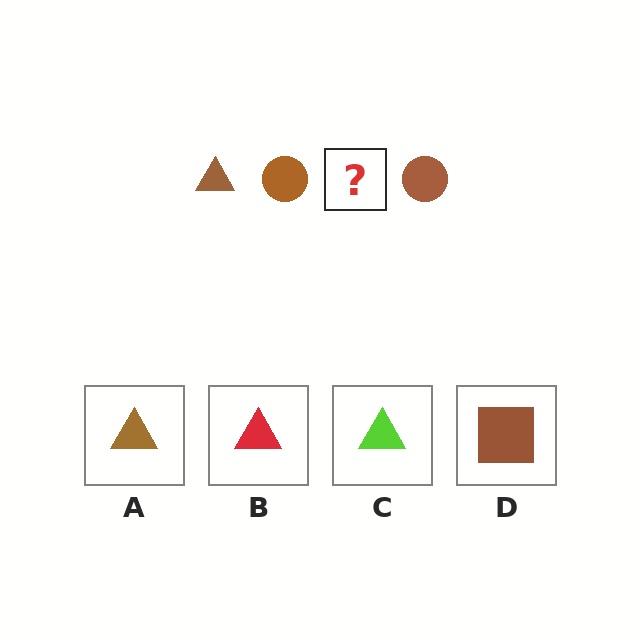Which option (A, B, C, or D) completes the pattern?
A.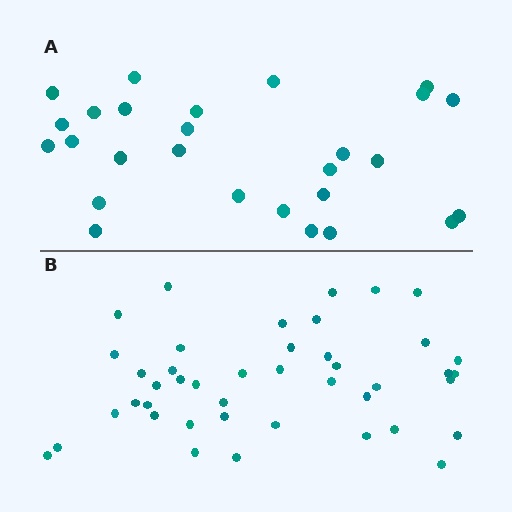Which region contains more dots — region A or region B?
Region B (the bottom region) has more dots.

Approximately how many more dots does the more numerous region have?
Region B has approximately 15 more dots than region A.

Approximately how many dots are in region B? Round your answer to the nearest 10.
About 40 dots. (The exact count is 43, which rounds to 40.)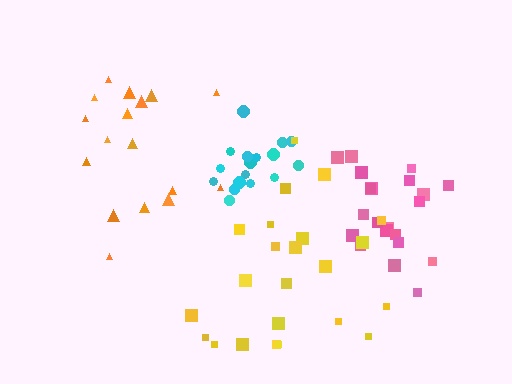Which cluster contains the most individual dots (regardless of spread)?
Yellow (23).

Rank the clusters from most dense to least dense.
cyan, pink, yellow, orange.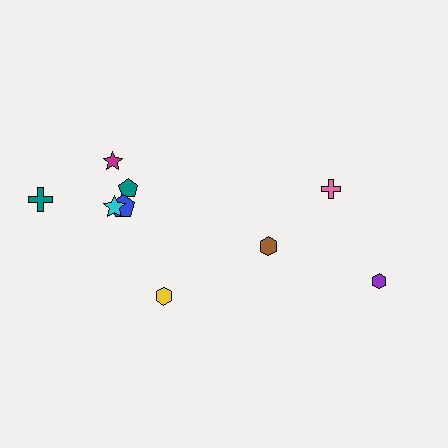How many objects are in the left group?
There are 6 objects.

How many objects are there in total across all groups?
There are 9 objects.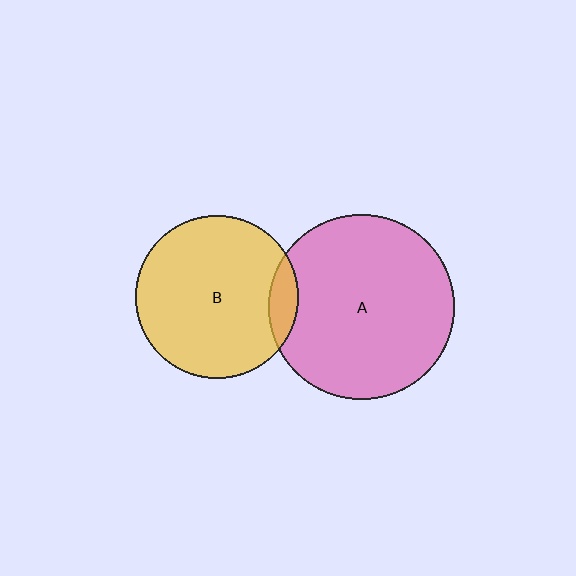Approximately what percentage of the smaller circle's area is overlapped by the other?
Approximately 10%.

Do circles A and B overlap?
Yes.